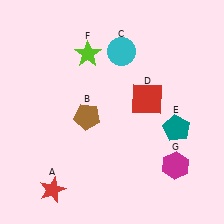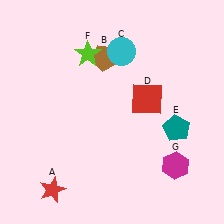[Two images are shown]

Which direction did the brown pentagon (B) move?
The brown pentagon (B) moved up.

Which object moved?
The brown pentagon (B) moved up.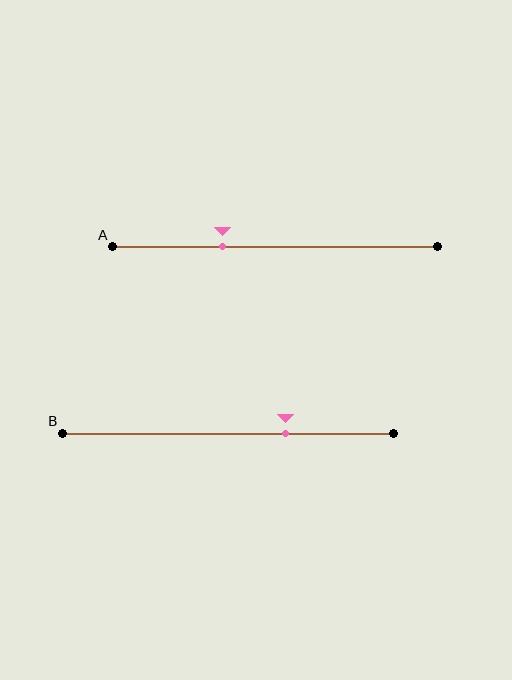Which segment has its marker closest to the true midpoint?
Segment A has its marker closest to the true midpoint.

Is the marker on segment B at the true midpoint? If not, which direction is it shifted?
No, the marker on segment B is shifted to the right by about 17% of the segment length.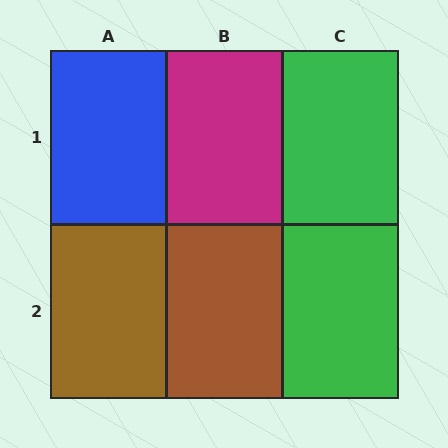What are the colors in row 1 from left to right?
Blue, magenta, green.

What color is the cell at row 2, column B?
Brown.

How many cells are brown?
2 cells are brown.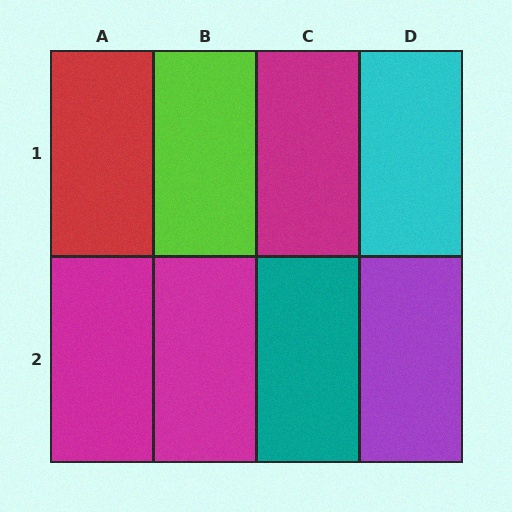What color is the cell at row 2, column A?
Magenta.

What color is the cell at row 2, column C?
Teal.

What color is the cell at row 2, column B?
Magenta.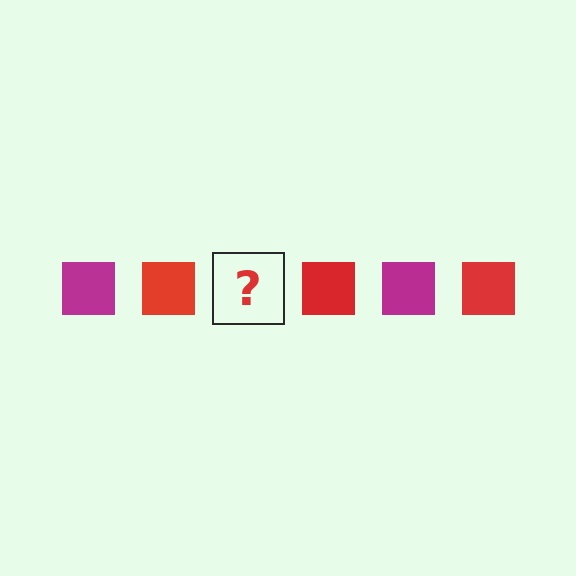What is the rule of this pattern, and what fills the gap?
The rule is that the pattern cycles through magenta, red squares. The gap should be filled with a magenta square.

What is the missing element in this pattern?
The missing element is a magenta square.